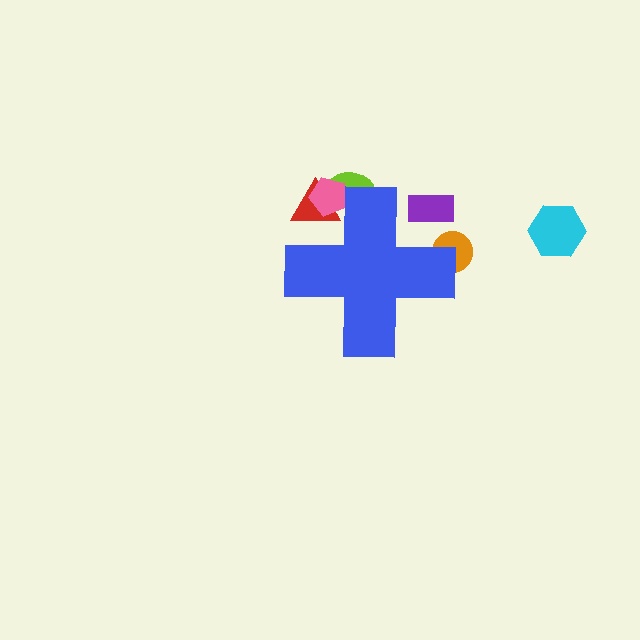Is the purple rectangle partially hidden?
Yes, the purple rectangle is partially hidden behind the blue cross.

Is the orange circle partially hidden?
Yes, the orange circle is partially hidden behind the blue cross.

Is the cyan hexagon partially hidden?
No, the cyan hexagon is fully visible.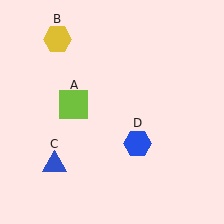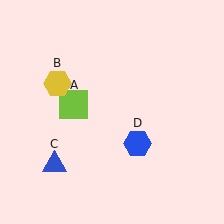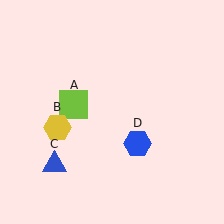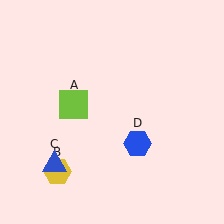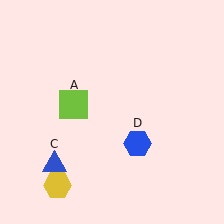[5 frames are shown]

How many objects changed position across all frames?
1 object changed position: yellow hexagon (object B).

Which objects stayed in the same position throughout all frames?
Lime square (object A) and blue triangle (object C) and blue hexagon (object D) remained stationary.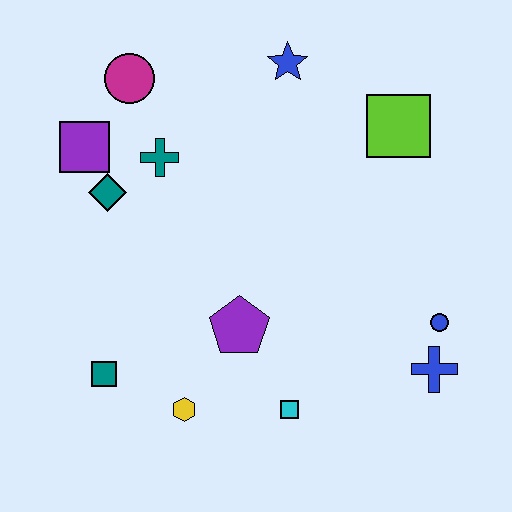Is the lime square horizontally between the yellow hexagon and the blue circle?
Yes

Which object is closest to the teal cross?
The teal diamond is closest to the teal cross.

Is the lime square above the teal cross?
Yes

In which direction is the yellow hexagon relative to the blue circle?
The yellow hexagon is to the left of the blue circle.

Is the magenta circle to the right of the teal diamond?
Yes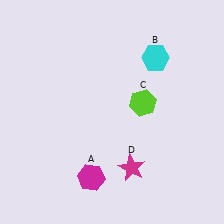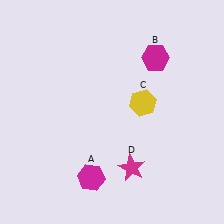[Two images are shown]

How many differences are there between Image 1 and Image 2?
There are 2 differences between the two images.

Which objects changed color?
B changed from cyan to magenta. C changed from lime to yellow.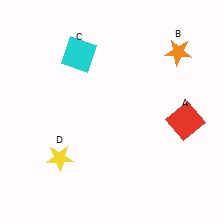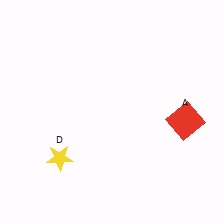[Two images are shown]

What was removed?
The cyan square (C), the orange star (B) were removed in Image 2.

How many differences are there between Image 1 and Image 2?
There are 2 differences between the two images.